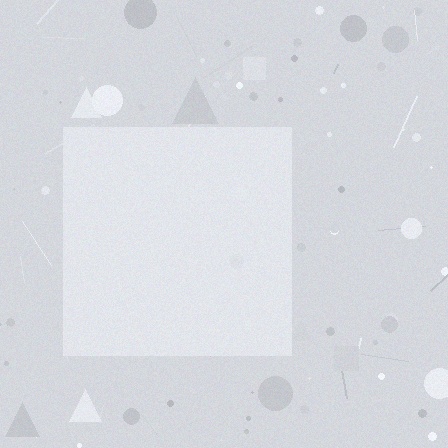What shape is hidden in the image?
A square is hidden in the image.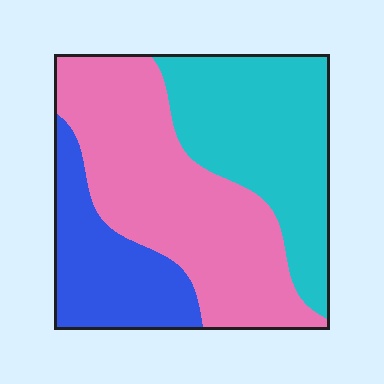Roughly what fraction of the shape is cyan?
Cyan takes up about one third (1/3) of the shape.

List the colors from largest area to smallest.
From largest to smallest: pink, cyan, blue.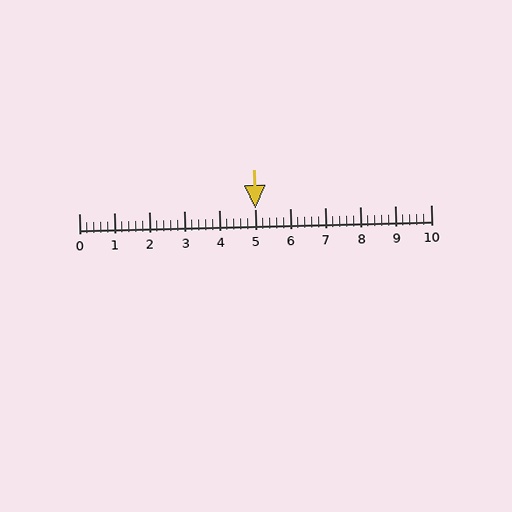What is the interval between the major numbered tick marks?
The major tick marks are spaced 1 units apart.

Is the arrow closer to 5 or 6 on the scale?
The arrow is closer to 5.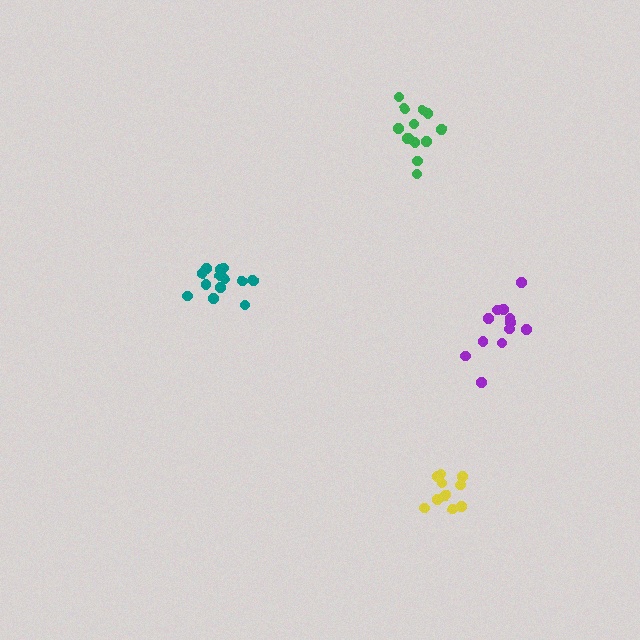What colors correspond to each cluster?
The clusters are colored: teal, green, purple, yellow.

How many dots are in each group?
Group 1: 13 dots, Group 2: 13 dots, Group 3: 12 dots, Group 4: 10 dots (48 total).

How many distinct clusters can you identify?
There are 4 distinct clusters.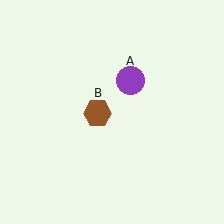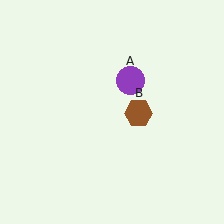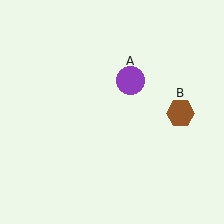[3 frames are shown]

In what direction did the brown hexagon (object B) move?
The brown hexagon (object B) moved right.